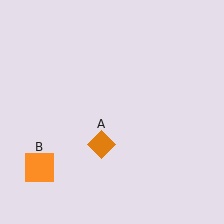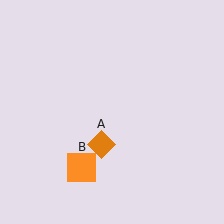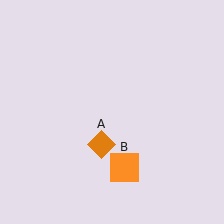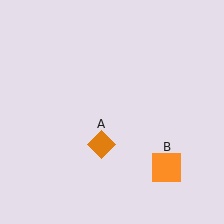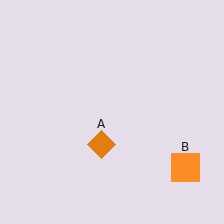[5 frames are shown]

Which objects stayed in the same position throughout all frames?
Orange diamond (object A) remained stationary.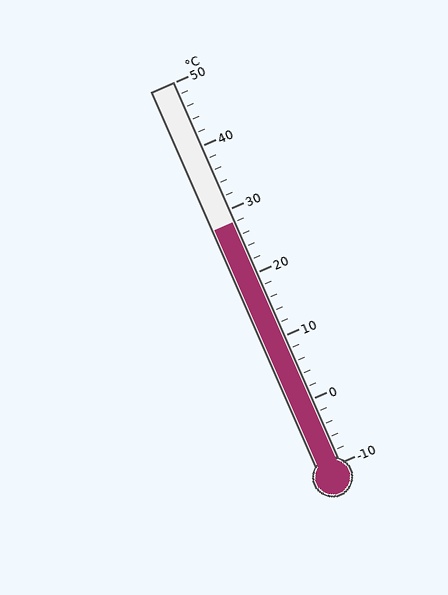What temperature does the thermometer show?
The thermometer shows approximately 28°C.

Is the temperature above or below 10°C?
The temperature is above 10°C.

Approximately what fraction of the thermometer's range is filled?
The thermometer is filled to approximately 65% of its range.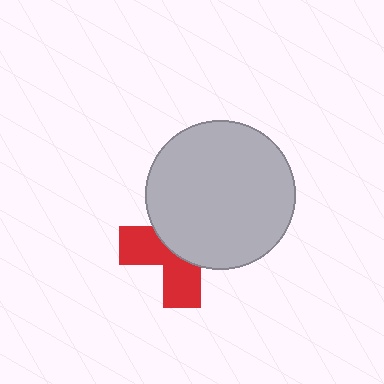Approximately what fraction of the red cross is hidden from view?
Roughly 58% of the red cross is hidden behind the light gray circle.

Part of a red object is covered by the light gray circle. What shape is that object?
It is a cross.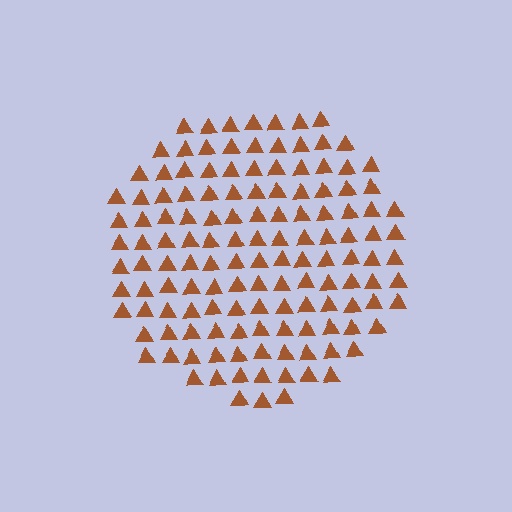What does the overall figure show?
The overall figure shows a circle.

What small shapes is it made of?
It is made of small triangles.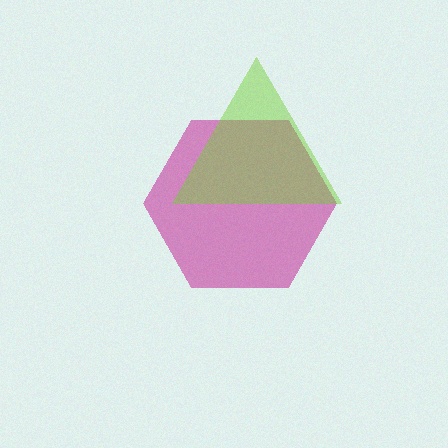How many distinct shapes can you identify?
There are 2 distinct shapes: a magenta hexagon, a lime triangle.